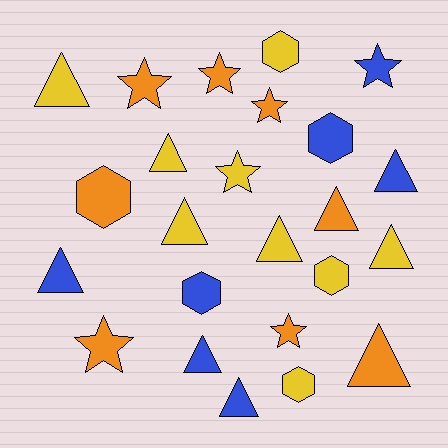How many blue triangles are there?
There are 4 blue triangles.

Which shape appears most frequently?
Triangle, with 11 objects.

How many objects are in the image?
There are 24 objects.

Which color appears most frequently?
Yellow, with 9 objects.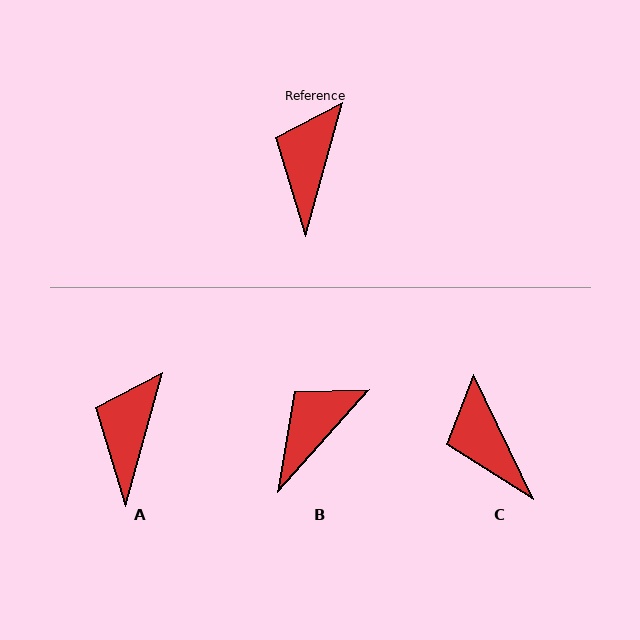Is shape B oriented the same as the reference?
No, it is off by about 26 degrees.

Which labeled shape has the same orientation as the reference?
A.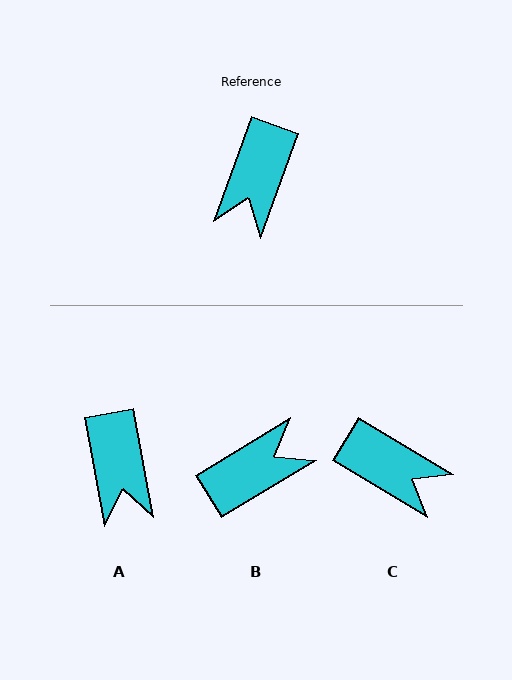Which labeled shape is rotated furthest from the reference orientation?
B, about 141 degrees away.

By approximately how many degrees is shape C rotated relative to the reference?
Approximately 78 degrees counter-clockwise.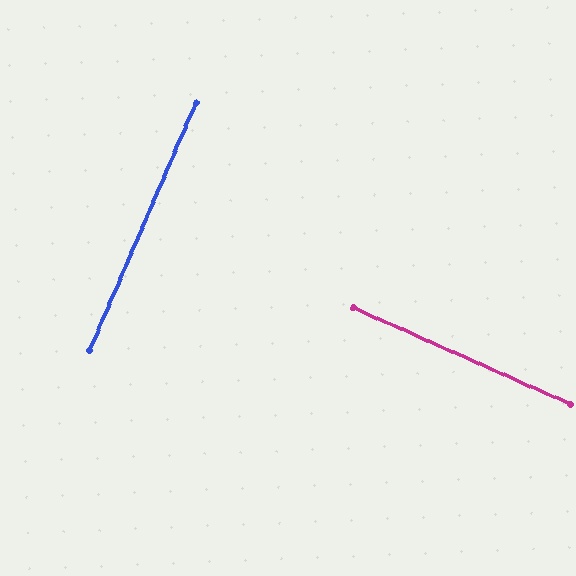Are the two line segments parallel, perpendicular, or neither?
Perpendicular — they meet at approximately 89°.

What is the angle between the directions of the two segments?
Approximately 89 degrees.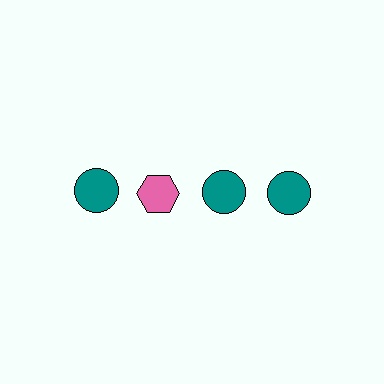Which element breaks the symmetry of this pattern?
The pink hexagon in the top row, second from left column breaks the symmetry. All other shapes are teal circles.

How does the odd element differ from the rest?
It differs in both color (pink instead of teal) and shape (hexagon instead of circle).